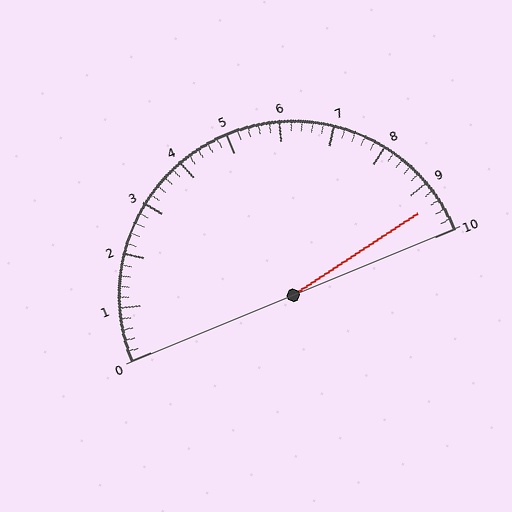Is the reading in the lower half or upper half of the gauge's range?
The reading is in the upper half of the range (0 to 10).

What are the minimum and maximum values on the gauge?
The gauge ranges from 0 to 10.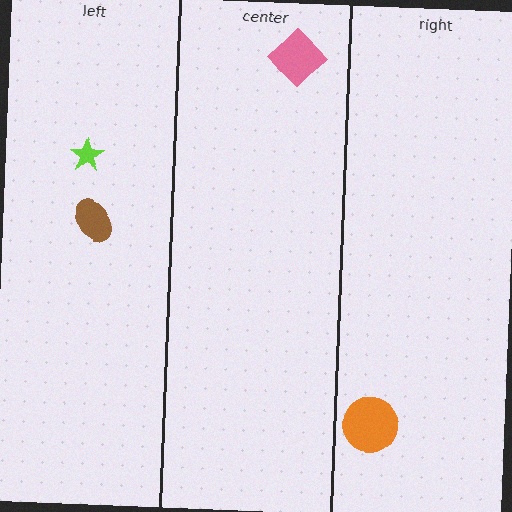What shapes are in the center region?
The pink diamond.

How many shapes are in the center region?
1.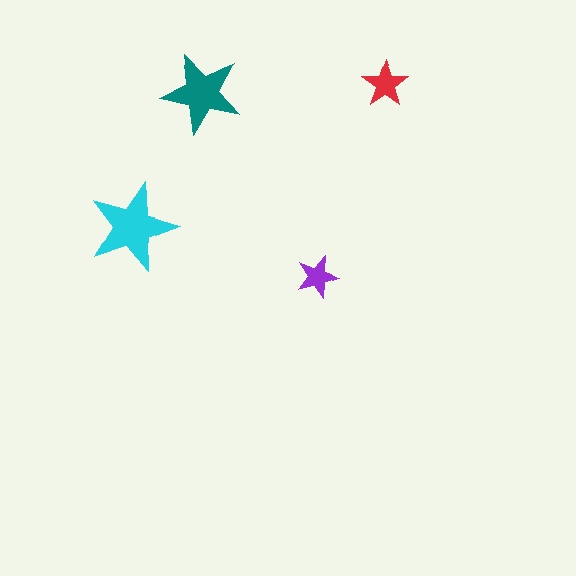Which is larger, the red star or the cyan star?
The cyan one.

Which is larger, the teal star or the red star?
The teal one.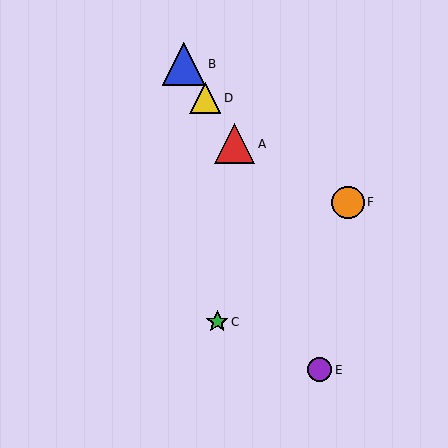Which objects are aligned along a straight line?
Objects A, B, D are aligned along a straight line.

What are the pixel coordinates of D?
Object D is at (205, 98).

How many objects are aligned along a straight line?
3 objects (A, B, D) are aligned along a straight line.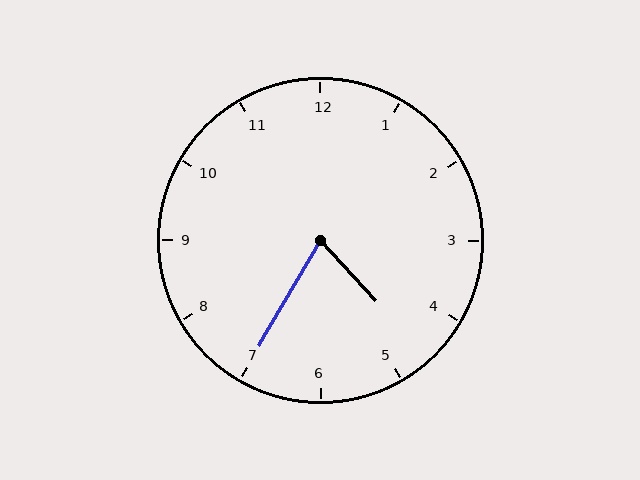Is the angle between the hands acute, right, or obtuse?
It is acute.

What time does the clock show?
4:35.